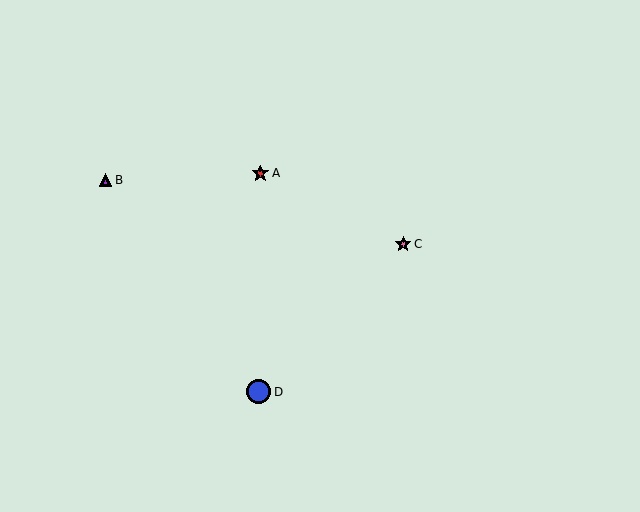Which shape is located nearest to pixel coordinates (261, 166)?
The red star (labeled A) at (260, 173) is nearest to that location.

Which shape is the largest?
The blue circle (labeled D) is the largest.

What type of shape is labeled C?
Shape C is a pink star.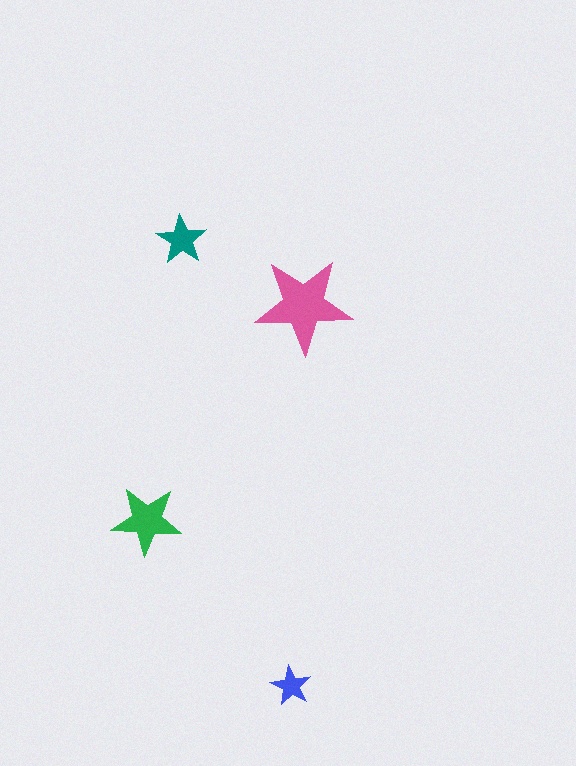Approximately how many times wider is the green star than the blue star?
About 1.5 times wider.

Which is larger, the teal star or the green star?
The green one.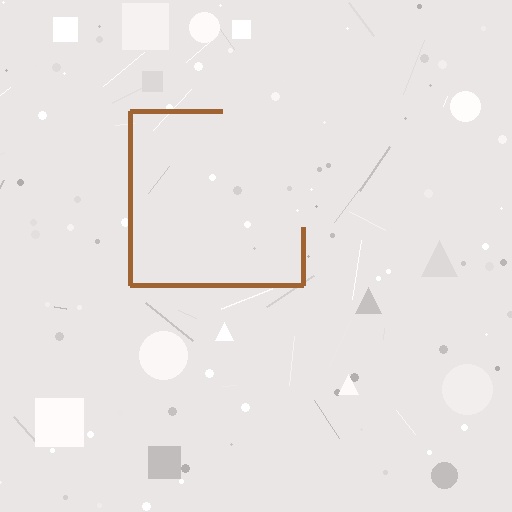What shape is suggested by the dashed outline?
The dashed outline suggests a square.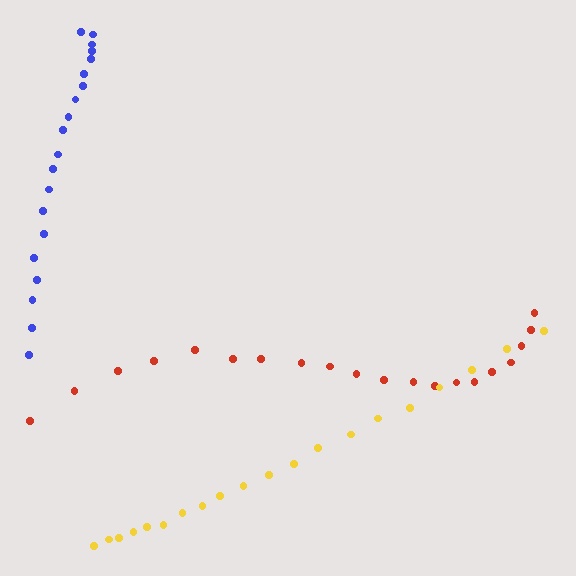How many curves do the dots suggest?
There are 3 distinct paths.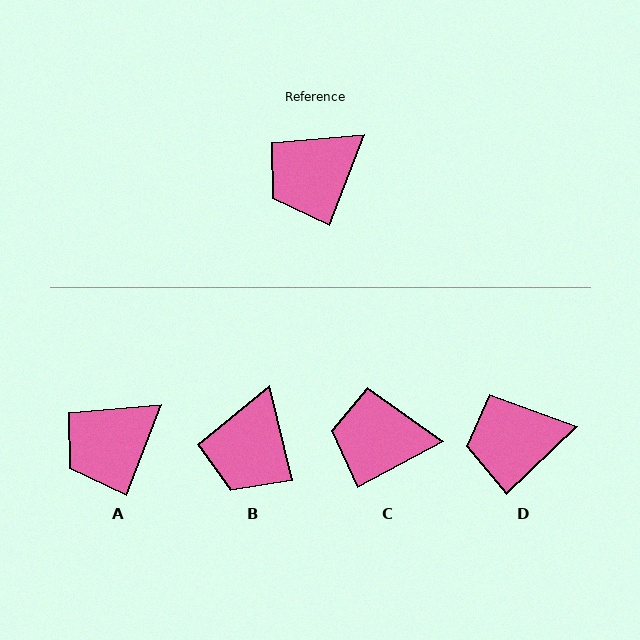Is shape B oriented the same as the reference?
No, it is off by about 34 degrees.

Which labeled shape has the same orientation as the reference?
A.